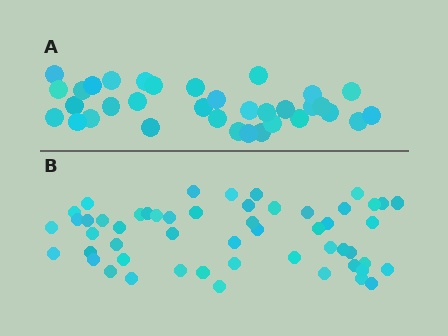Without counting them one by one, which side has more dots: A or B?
Region B (the bottom region) has more dots.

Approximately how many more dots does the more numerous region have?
Region B has approximately 20 more dots than region A.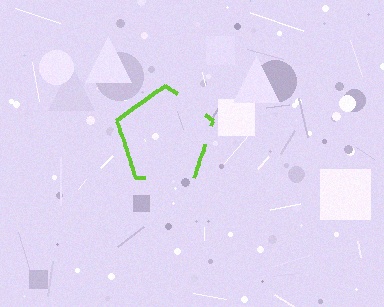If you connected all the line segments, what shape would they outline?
They would outline a pentagon.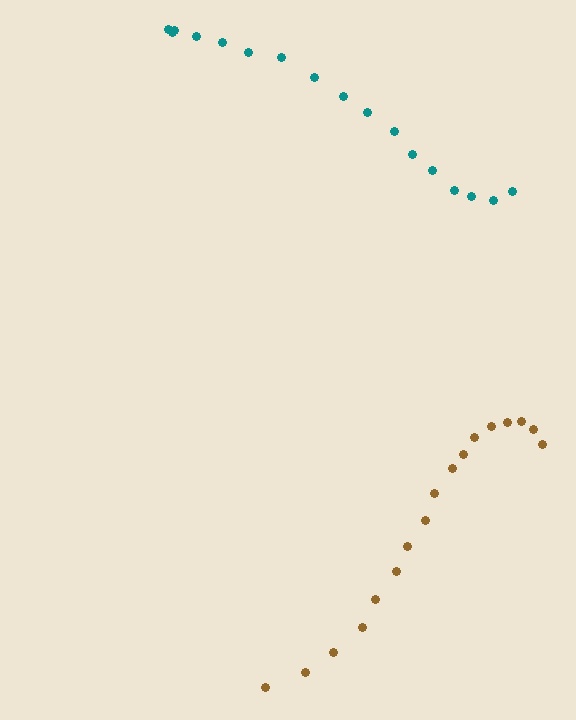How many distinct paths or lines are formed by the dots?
There are 2 distinct paths.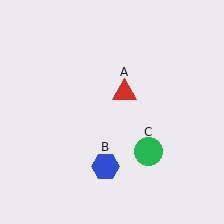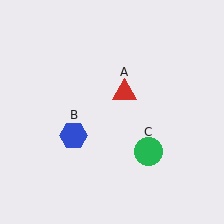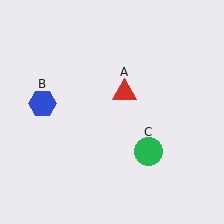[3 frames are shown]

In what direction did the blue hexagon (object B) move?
The blue hexagon (object B) moved up and to the left.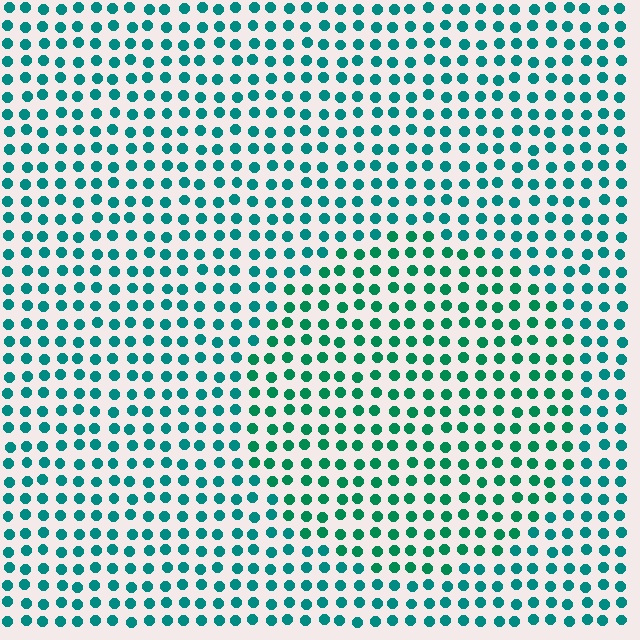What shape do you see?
I see a circle.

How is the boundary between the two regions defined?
The boundary is defined purely by a slight shift in hue (about 22 degrees). Spacing, size, and orientation are identical on both sides.